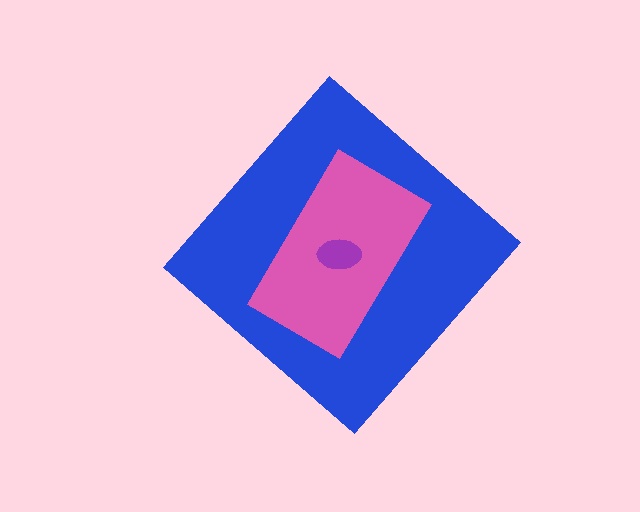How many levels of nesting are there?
3.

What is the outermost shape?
The blue diamond.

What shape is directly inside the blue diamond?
The pink rectangle.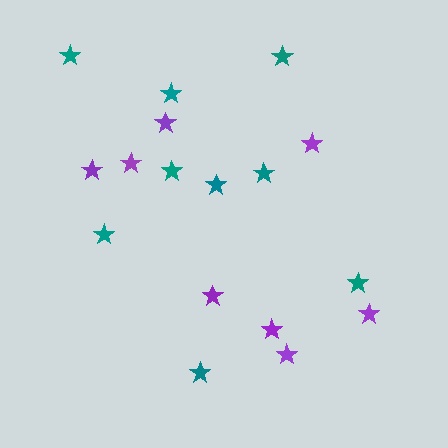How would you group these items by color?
There are 2 groups: one group of purple stars (8) and one group of teal stars (9).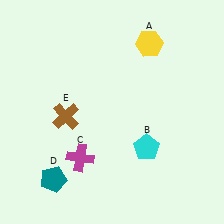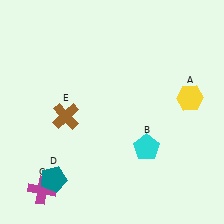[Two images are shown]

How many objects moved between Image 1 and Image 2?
2 objects moved between the two images.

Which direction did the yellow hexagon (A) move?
The yellow hexagon (A) moved down.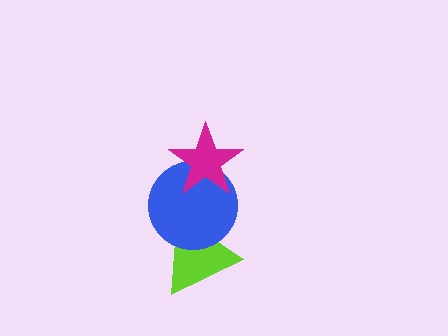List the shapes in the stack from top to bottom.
From top to bottom: the magenta star, the blue circle, the lime triangle.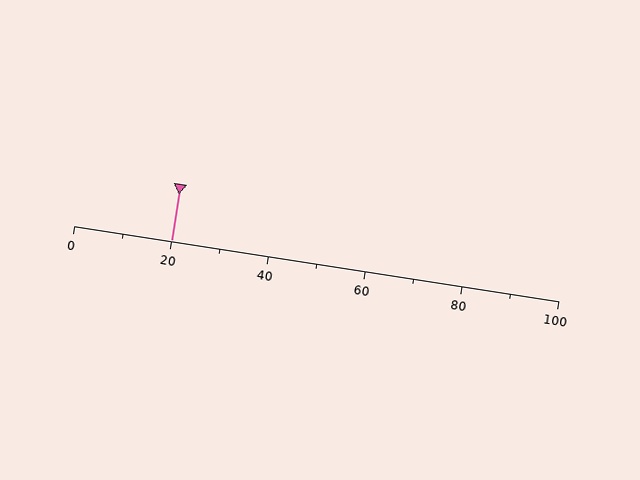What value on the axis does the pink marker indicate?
The marker indicates approximately 20.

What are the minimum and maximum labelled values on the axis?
The axis runs from 0 to 100.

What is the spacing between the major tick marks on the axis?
The major ticks are spaced 20 apart.